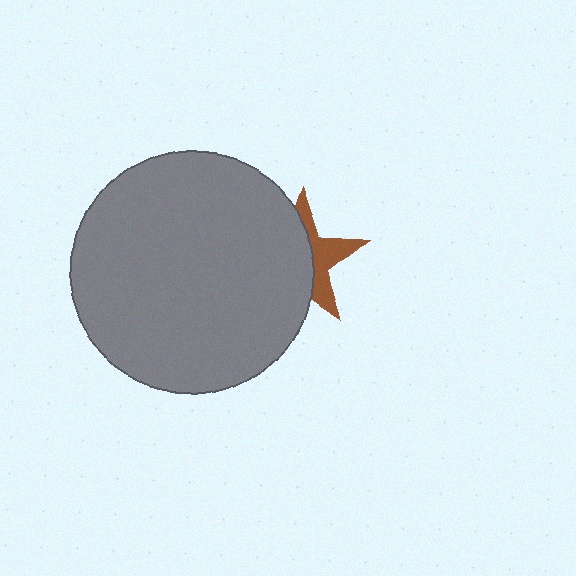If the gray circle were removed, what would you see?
You would see the complete brown star.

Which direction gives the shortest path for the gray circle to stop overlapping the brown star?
Moving left gives the shortest separation.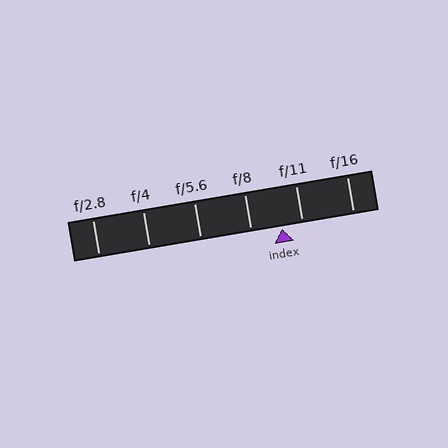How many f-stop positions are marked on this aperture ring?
There are 6 f-stop positions marked.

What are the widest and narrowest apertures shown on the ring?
The widest aperture shown is f/2.8 and the narrowest is f/16.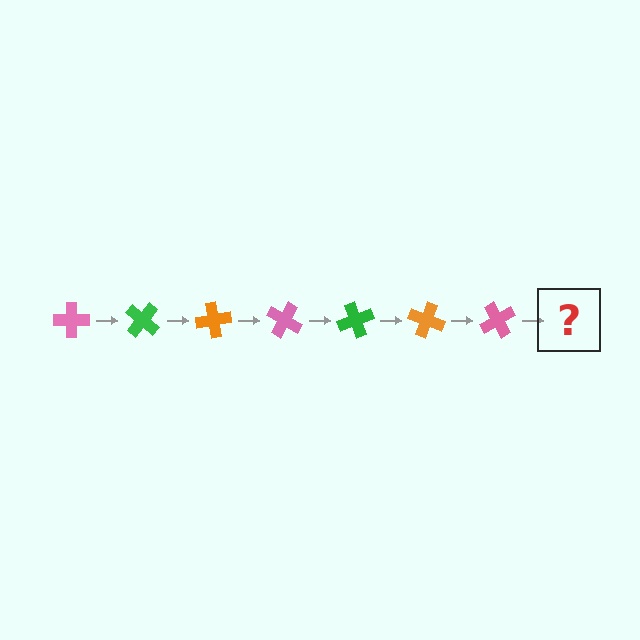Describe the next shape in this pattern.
It should be a green cross, rotated 280 degrees from the start.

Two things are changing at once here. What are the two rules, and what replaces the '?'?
The two rules are that it rotates 40 degrees each step and the color cycles through pink, green, and orange. The '?' should be a green cross, rotated 280 degrees from the start.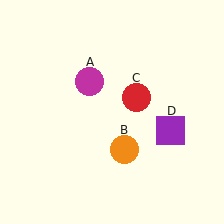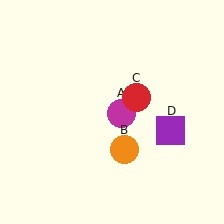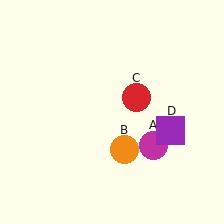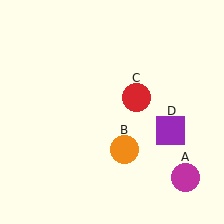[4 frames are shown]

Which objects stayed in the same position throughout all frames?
Orange circle (object B) and red circle (object C) and purple square (object D) remained stationary.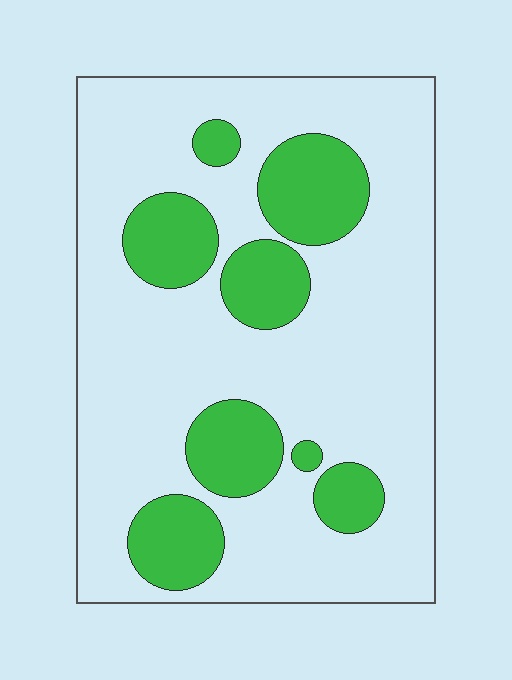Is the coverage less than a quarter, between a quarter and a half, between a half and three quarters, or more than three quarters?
Less than a quarter.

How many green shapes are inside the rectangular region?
8.